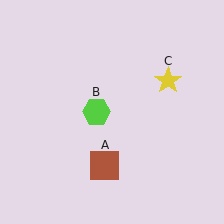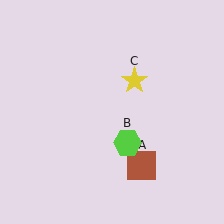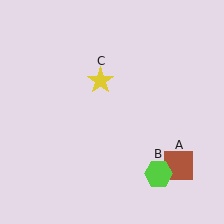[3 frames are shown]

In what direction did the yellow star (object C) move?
The yellow star (object C) moved left.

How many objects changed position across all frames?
3 objects changed position: brown square (object A), lime hexagon (object B), yellow star (object C).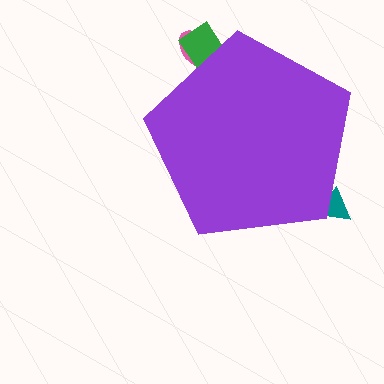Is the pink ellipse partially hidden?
Yes, the pink ellipse is partially hidden behind the purple pentagon.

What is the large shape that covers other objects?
A purple pentagon.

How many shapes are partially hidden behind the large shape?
3 shapes are partially hidden.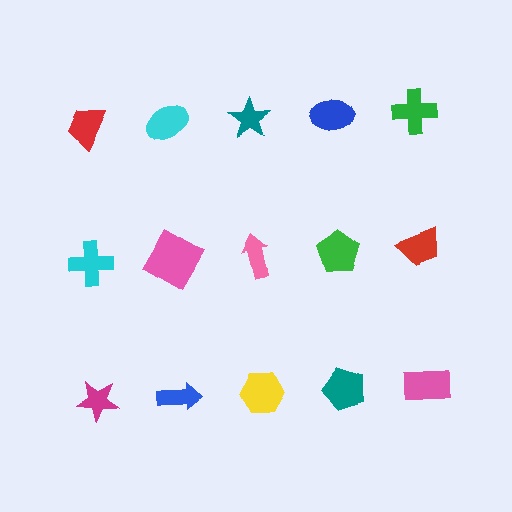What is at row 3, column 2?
A blue arrow.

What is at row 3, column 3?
A yellow hexagon.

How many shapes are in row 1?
5 shapes.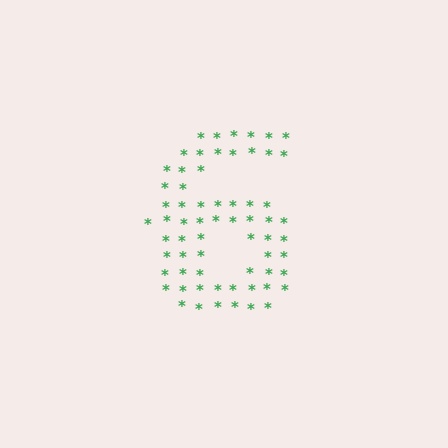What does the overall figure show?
The overall figure shows the digit 6.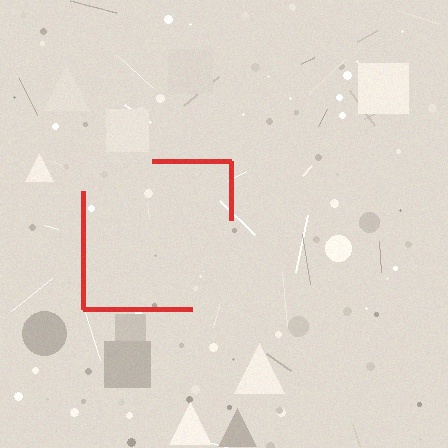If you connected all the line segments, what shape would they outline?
They would outline a square.